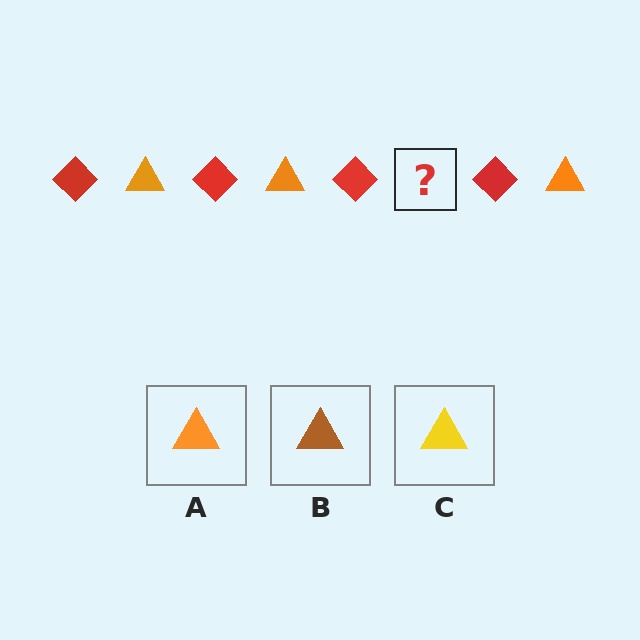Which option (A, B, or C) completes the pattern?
A.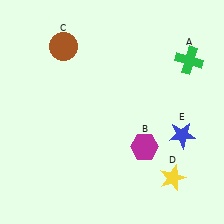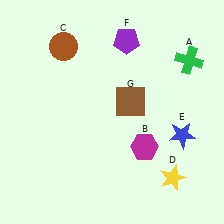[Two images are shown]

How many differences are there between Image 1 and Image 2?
There are 2 differences between the two images.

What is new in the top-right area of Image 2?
A brown square (G) was added in the top-right area of Image 2.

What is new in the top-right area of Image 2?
A purple pentagon (F) was added in the top-right area of Image 2.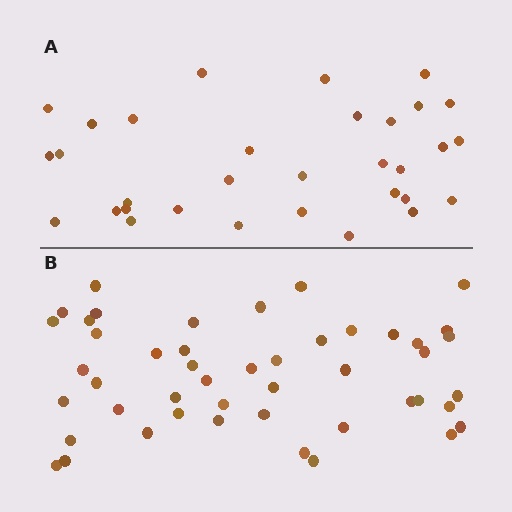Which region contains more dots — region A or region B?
Region B (the bottom region) has more dots.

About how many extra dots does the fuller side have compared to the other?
Region B has approximately 15 more dots than region A.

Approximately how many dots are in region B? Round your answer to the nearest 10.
About 50 dots. (The exact count is 47, which rounds to 50.)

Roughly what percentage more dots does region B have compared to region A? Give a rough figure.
About 45% more.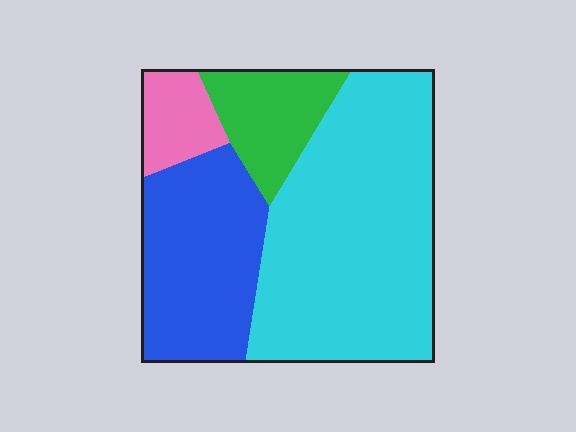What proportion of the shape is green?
Green takes up less than a sixth of the shape.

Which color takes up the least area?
Pink, at roughly 10%.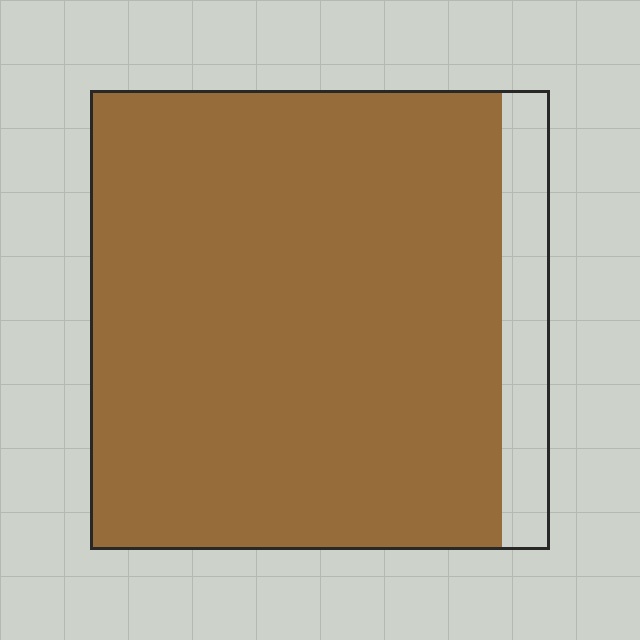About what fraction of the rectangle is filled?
About nine tenths (9/10).